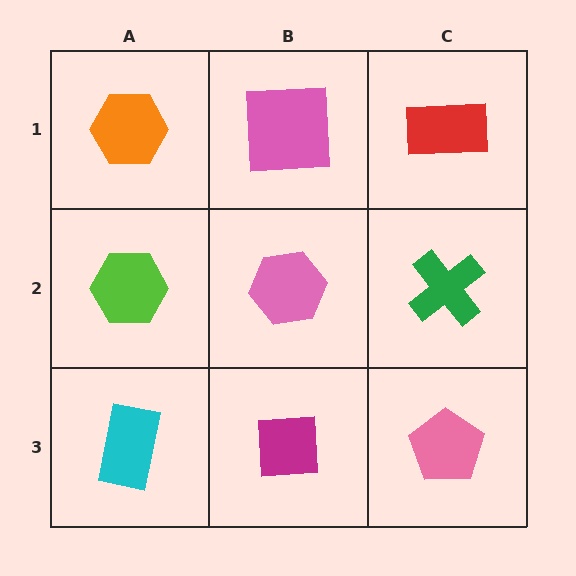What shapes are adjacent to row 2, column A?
An orange hexagon (row 1, column A), a cyan rectangle (row 3, column A), a pink hexagon (row 2, column B).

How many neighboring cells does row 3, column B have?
3.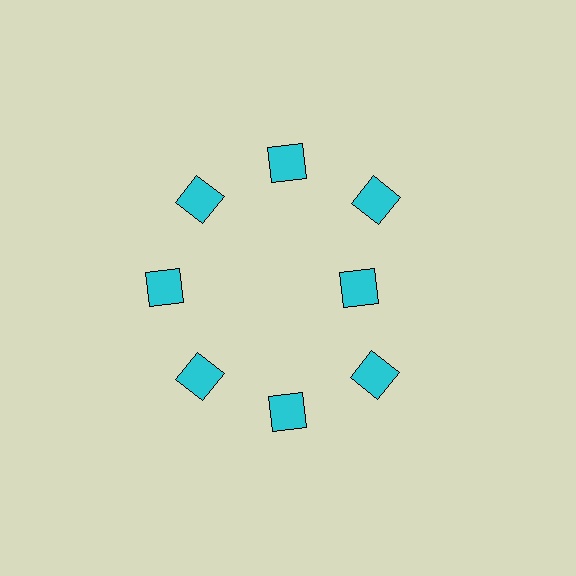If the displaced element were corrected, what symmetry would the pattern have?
It would have 8-fold rotational symmetry — the pattern would map onto itself every 45 degrees.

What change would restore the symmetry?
The symmetry would be restored by moving it outward, back onto the ring so that all 8 diamonds sit at equal angles and equal distance from the center.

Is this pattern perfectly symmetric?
No. The 8 cyan diamonds are arranged in a ring, but one element near the 3 o'clock position is pulled inward toward the center, breaking the 8-fold rotational symmetry.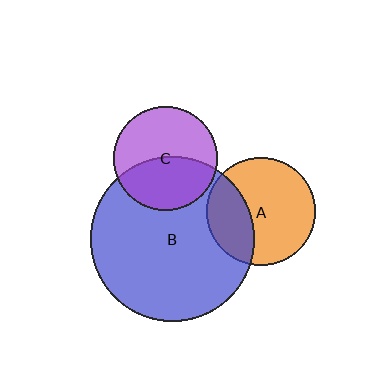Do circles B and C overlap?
Yes.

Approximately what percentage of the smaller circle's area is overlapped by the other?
Approximately 45%.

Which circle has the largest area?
Circle B (blue).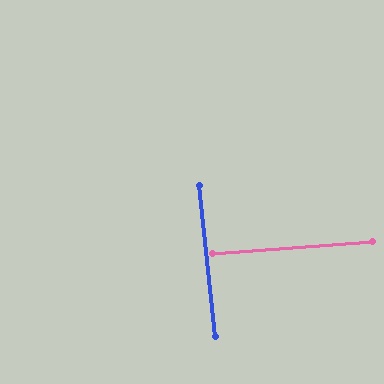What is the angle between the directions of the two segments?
Approximately 88 degrees.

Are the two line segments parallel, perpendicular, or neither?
Perpendicular — they meet at approximately 88°.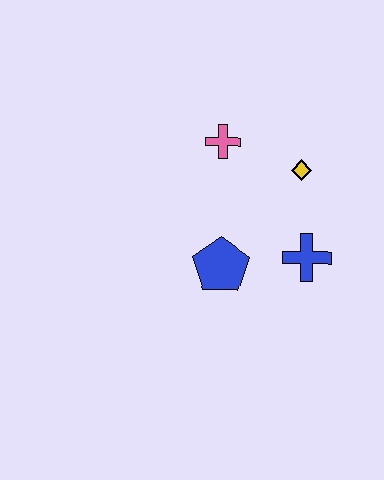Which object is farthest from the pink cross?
The blue cross is farthest from the pink cross.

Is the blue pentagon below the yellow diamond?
Yes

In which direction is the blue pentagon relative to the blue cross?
The blue pentagon is to the left of the blue cross.